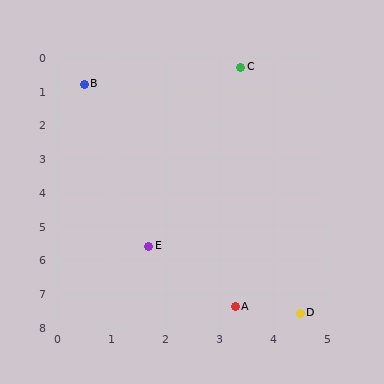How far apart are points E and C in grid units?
Points E and C are about 5.6 grid units apart.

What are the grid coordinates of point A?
Point A is at approximately (3.3, 7.4).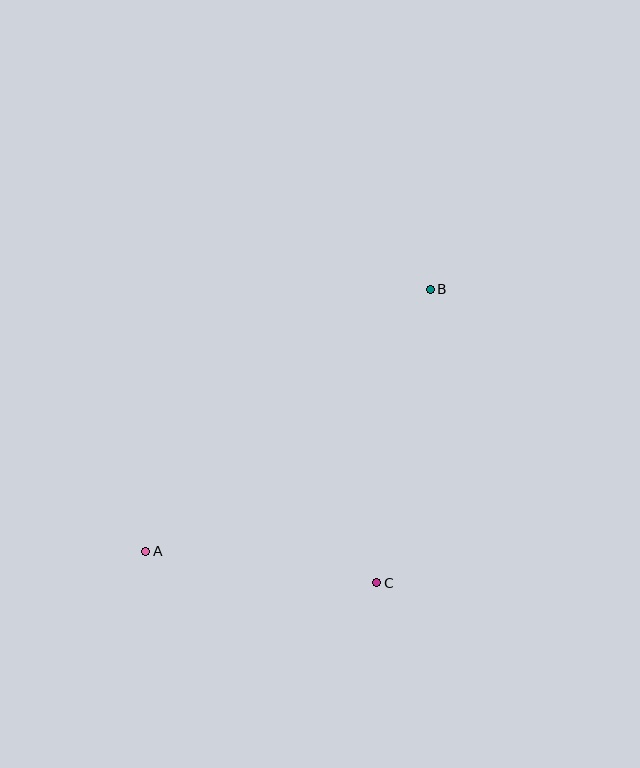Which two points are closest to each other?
Points A and C are closest to each other.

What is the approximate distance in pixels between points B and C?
The distance between B and C is approximately 298 pixels.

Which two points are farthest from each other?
Points A and B are farthest from each other.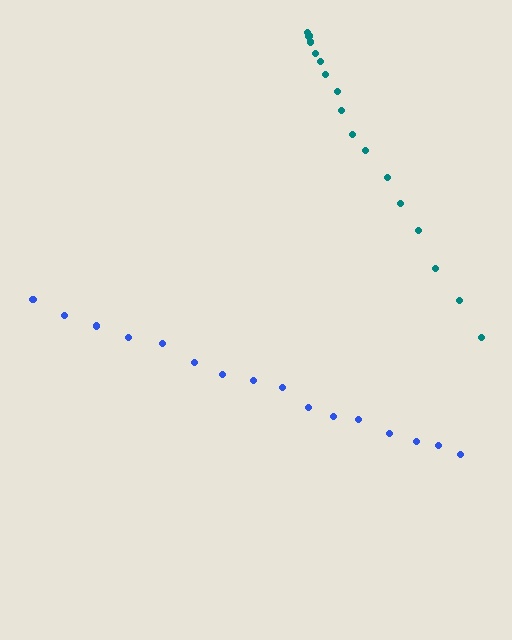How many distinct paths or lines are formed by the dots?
There are 2 distinct paths.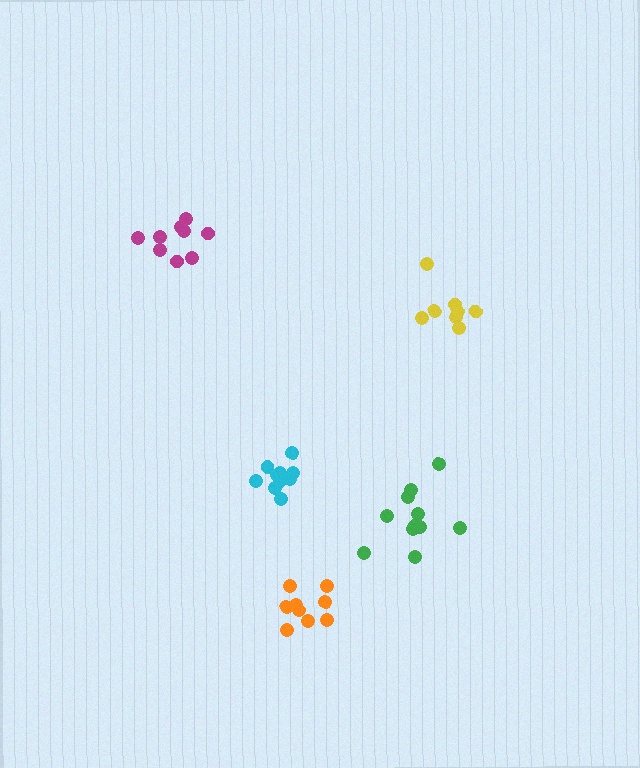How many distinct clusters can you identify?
There are 5 distinct clusters.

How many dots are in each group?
Group 1: 9 dots, Group 2: 10 dots, Group 3: 8 dots, Group 4: 11 dots, Group 5: 9 dots (47 total).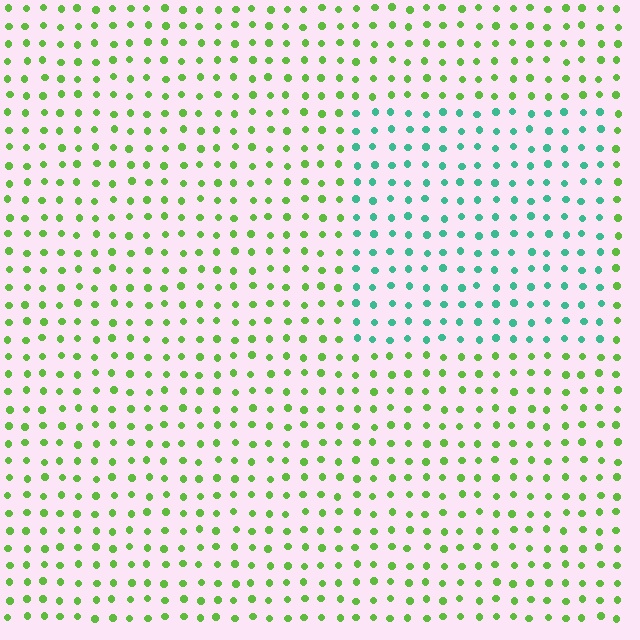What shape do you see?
I see a rectangle.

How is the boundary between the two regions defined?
The boundary is defined purely by a slight shift in hue (about 56 degrees). Spacing, size, and orientation are identical on both sides.